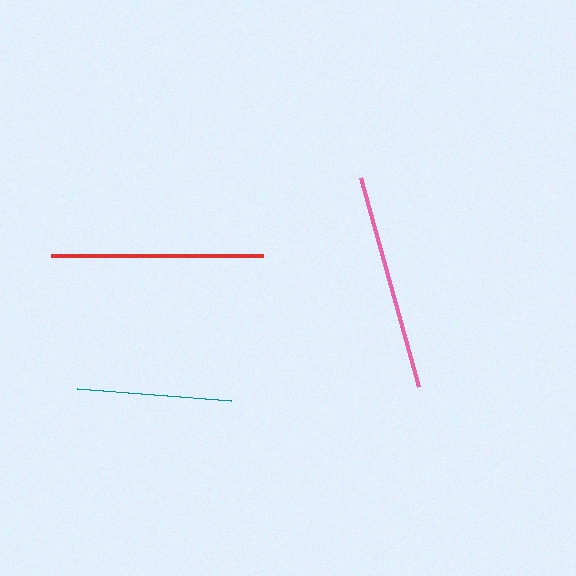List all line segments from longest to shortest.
From longest to shortest: pink, red, teal.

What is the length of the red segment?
The red segment is approximately 212 pixels long.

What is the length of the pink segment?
The pink segment is approximately 217 pixels long.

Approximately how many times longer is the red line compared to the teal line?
The red line is approximately 1.4 times the length of the teal line.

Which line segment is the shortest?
The teal line is the shortest at approximately 155 pixels.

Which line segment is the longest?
The pink line is the longest at approximately 217 pixels.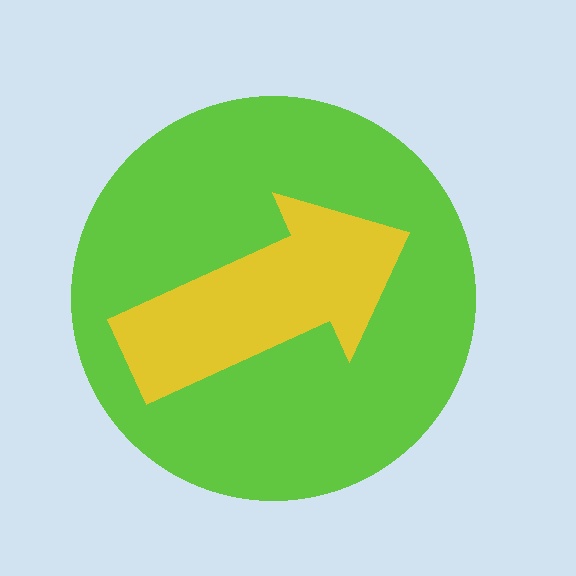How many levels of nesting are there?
2.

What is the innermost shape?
The yellow arrow.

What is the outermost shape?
The lime circle.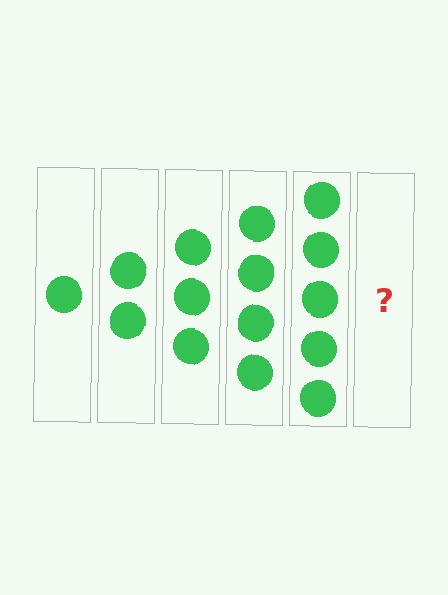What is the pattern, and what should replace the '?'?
The pattern is that each step adds one more circle. The '?' should be 6 circles.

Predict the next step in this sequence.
The next step is 6 circles.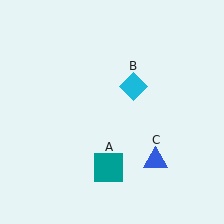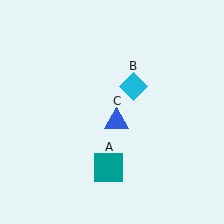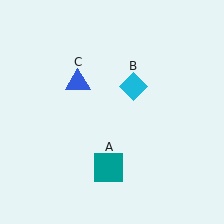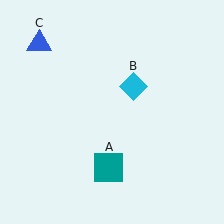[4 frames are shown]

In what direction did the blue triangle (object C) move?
The blue triangle (object C) moved up and to the left.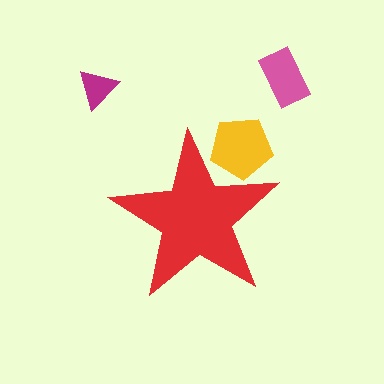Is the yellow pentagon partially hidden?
Yes, the yellow pentagon is partially hidden behind the red star.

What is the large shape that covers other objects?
A red star.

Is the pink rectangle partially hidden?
No, the pink rectangle is fully visible.